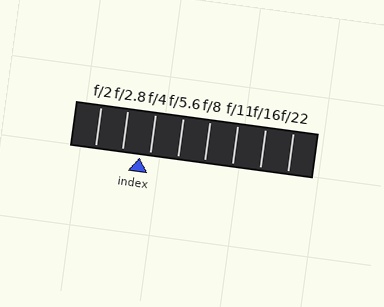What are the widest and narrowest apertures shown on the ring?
The widest aperture shown is f/2 and the narrowest is f/22.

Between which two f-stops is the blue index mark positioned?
The index mark is between f/2.8 and f/4.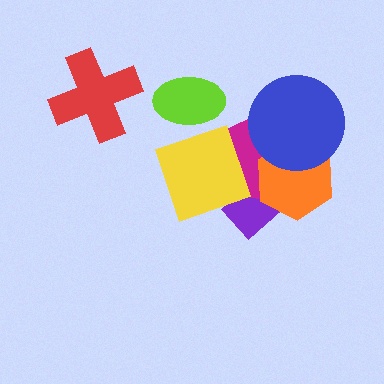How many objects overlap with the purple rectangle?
2 objects overlap with the purple rectangle.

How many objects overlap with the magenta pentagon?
4 objects overlap with the magenta pentagon.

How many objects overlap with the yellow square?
1 object overlaps with the yellow square.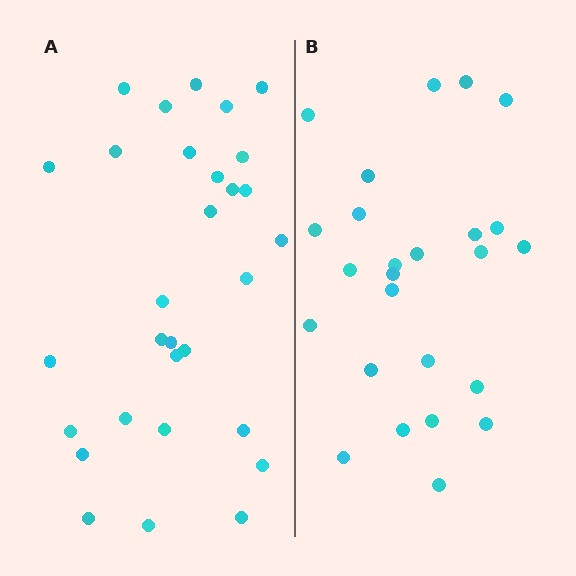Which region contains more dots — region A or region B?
Region A (the left region) has more dots.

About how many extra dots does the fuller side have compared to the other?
Region A has about 5 more dots than region B.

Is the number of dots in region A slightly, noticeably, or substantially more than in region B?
Region A has only slightly more — the two regions are fairly close. The ratio is roughly 1.2 to 1.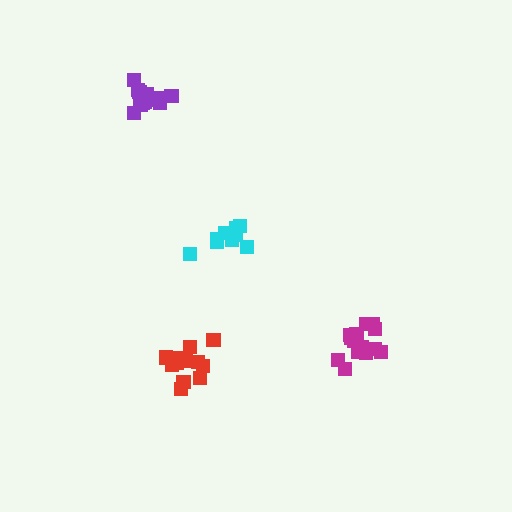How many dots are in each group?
Group 1: 15 dots, Group 2: 12 dots, Group 3: 12 dots, Group 4: 9 dots (48 total).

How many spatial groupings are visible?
There are 4 spatial groupings.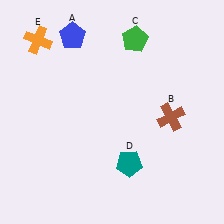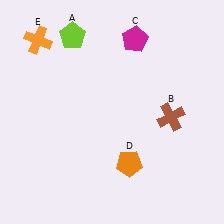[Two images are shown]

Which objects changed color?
A changed from blue to lime. C changed from green to magenta. D changed from teal to orange.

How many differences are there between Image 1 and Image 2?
There are 3 differences between the two images.